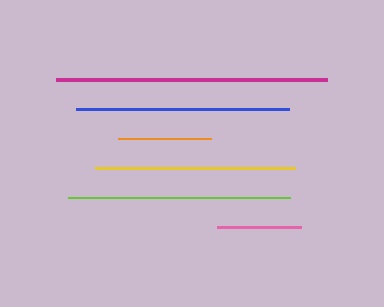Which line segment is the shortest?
The pink line is the shortest at approximately 84 pixels.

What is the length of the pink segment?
The pink segment is approximately 84 pixels long.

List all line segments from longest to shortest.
From longest to shortest: magenta, lime, blue, yellow, orange, pink.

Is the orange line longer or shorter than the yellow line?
The yellow line is longer than the orange line.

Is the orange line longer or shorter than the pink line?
The orange line is longer than the pink line.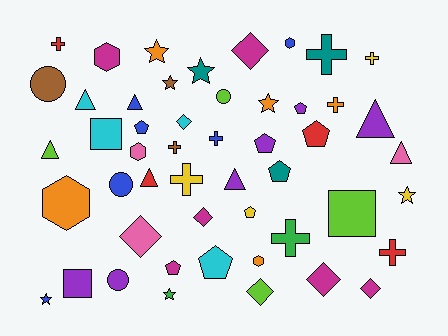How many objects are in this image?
There are 50 objects.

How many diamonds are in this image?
There are 7 diamonds.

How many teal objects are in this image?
There are 3 teal objects.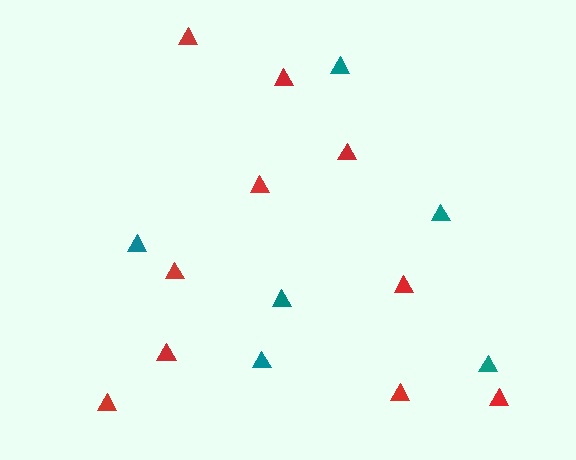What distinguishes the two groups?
There are 2 groups: one group of teal triangles (6) and one group of red triangles (10).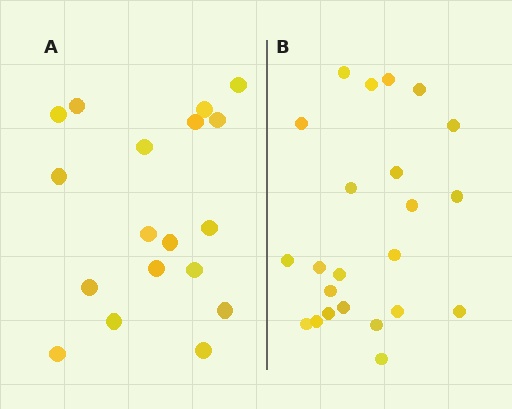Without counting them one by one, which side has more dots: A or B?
Region B (the right region) has more dots.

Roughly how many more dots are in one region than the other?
Region B has about 5 more dots than region A.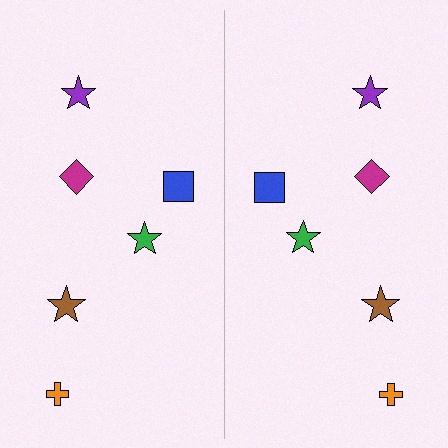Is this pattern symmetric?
Yes, this pattern has bilateral (reflection) symmetry.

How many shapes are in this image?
There are 12 shapes in this image.